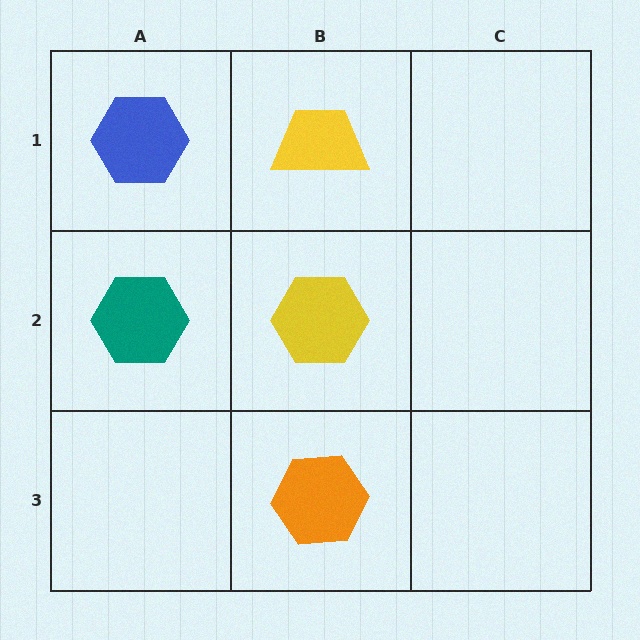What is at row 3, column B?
An orange hexagon.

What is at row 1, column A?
A blue hexagon.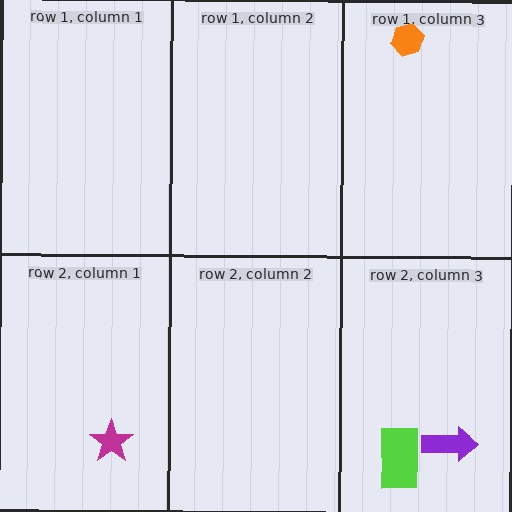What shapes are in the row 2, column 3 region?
The lime rectangle, the purple arrow.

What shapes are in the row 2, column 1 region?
The magenta star.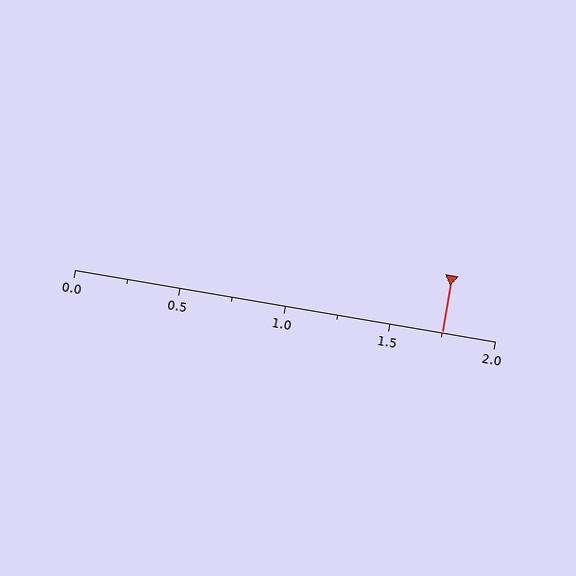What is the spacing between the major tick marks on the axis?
The major ticks are spaced 0.5 apart.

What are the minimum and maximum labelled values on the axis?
The axis runs from 0.0 to 2.0.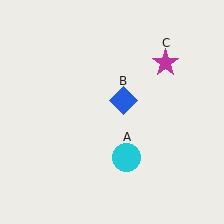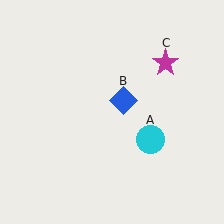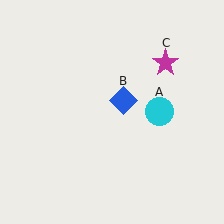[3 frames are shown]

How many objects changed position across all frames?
1 object changed position: cyan circle (object A).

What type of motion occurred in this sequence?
The cyan circle (object A) rotated counterclockwise around the center of the scene.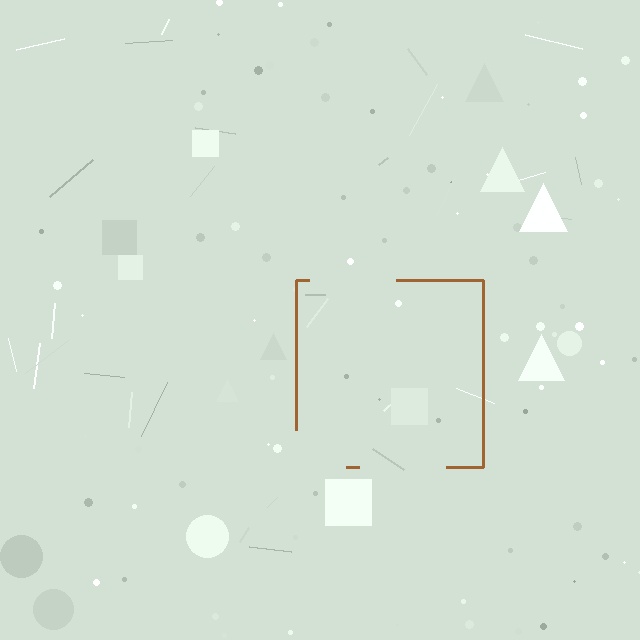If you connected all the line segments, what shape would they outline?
They would outline a square.